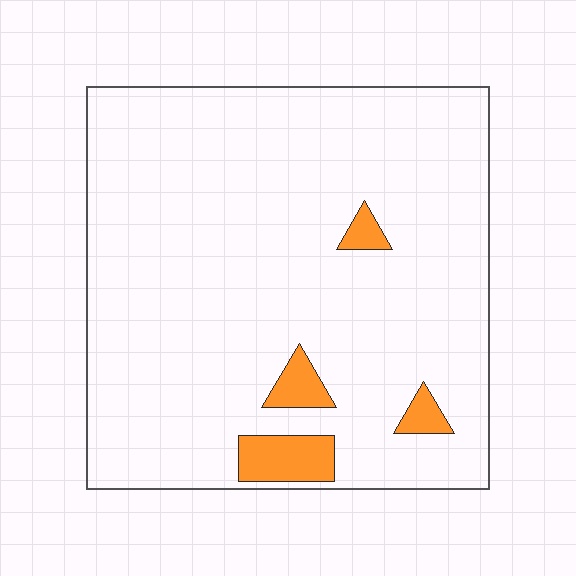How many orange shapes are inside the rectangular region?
4.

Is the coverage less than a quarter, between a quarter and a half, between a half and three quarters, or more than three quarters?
Less than a quarter.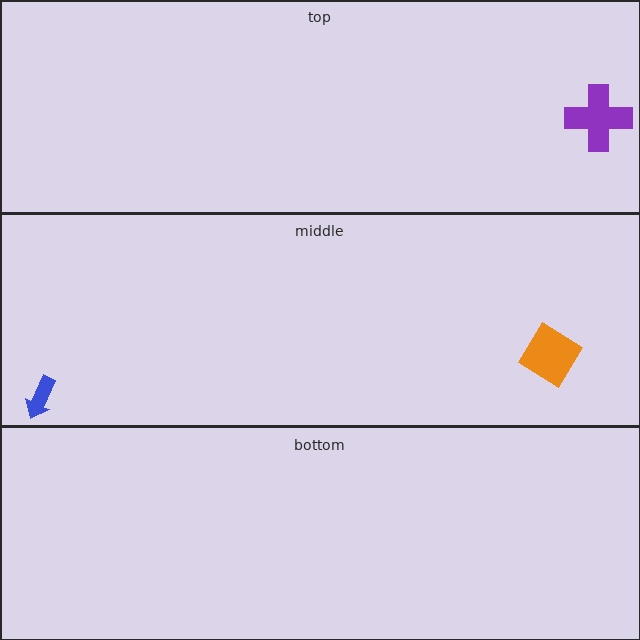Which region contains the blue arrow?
The middle region.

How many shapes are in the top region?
1.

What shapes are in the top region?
The purple cross.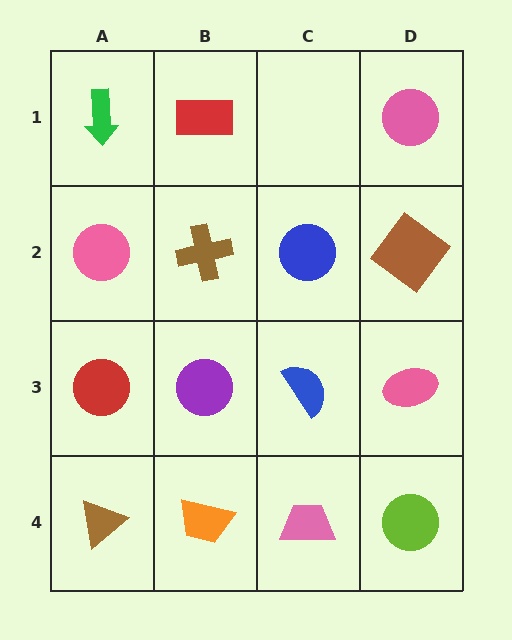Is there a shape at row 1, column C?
No, that cell is empty.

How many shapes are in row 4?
4 shapes.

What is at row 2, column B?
A brown cross.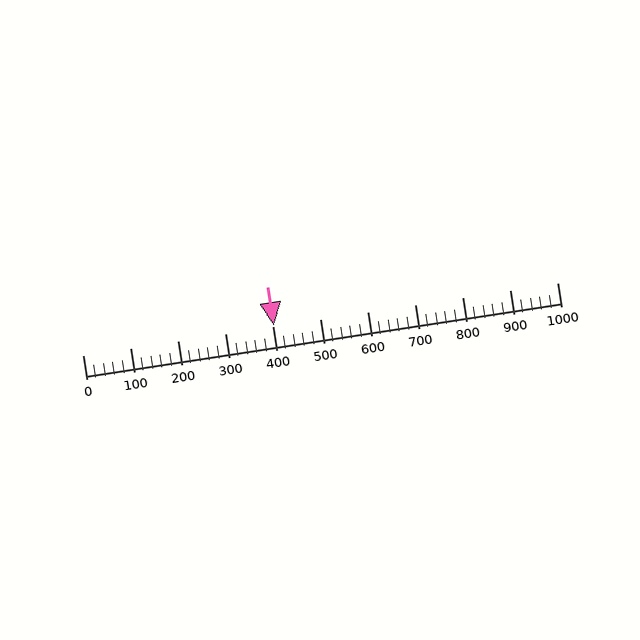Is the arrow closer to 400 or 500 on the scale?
The arrow is closer to 400.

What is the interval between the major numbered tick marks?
The major tick marks are spaced 100 units apart.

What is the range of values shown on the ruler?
The ruler shows values from 0 to 1000.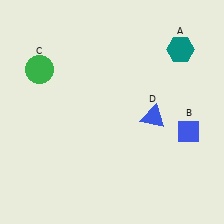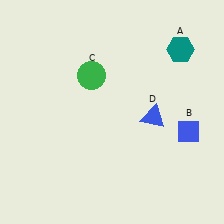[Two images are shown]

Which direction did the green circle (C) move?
The green circle (C) moved right.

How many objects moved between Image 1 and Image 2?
1 object moved between the two images.